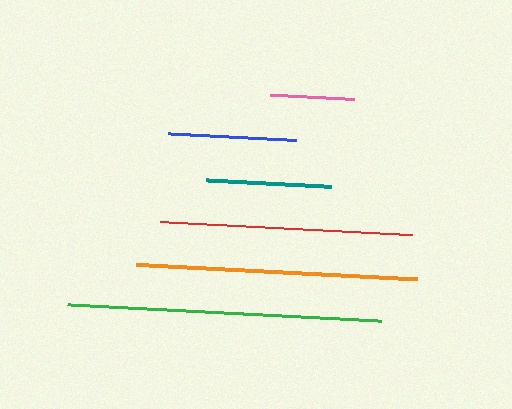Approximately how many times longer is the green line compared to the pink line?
The green line is approximately 3.7 times the length of the pink line.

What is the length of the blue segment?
The blue segment is approximately 128 pixels long.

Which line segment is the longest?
The green line is the longest at approximately 314 pixels.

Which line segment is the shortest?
The pink line is the shortest at approximately 84 pixels.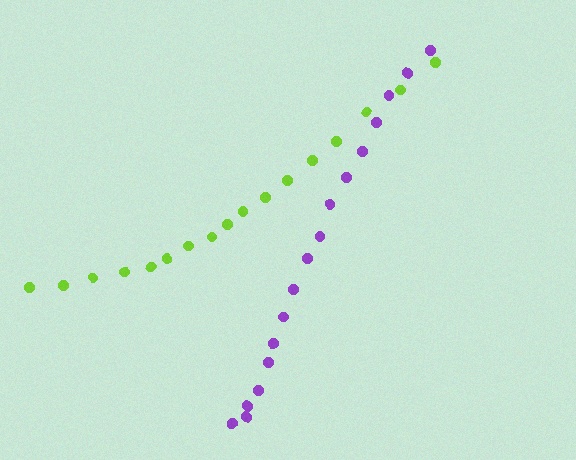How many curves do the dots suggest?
There are 2 distinct paths.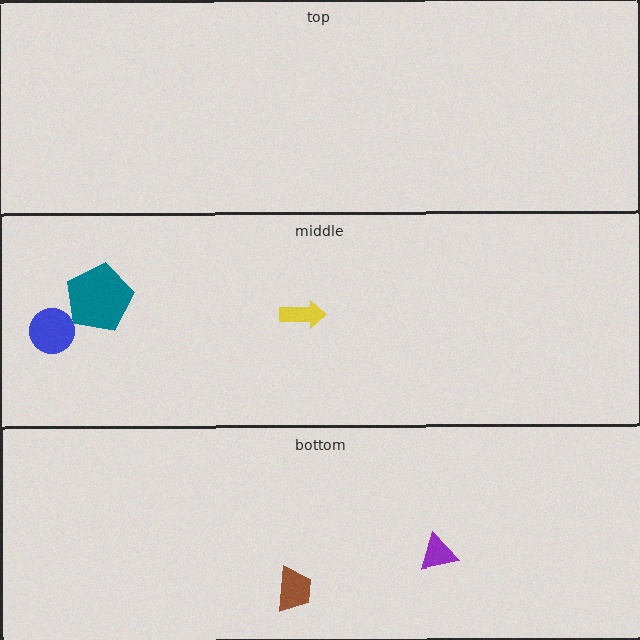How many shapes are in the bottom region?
2.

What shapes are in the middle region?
The blue circle, the teal pentagon, the yellow arrow.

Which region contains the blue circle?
The middle region.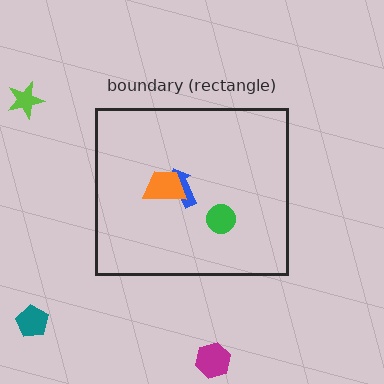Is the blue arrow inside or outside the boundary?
Inside.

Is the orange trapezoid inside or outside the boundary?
Inside.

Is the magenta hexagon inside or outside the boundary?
Outside.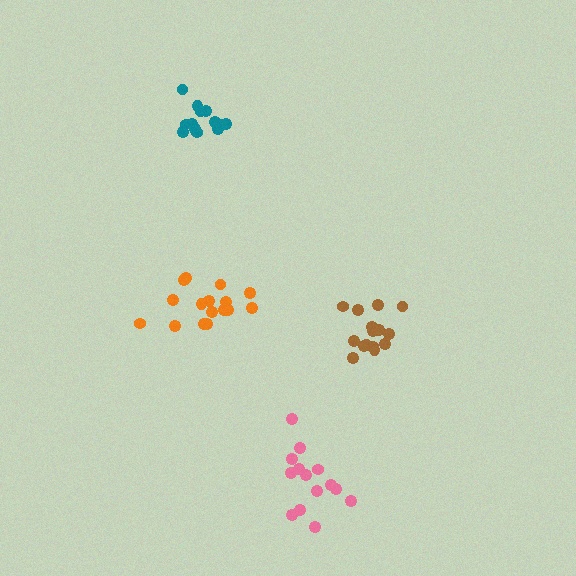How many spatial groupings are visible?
There are 4 spatial groupings.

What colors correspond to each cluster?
The clusters are colored: brown, teal, orange, pink.